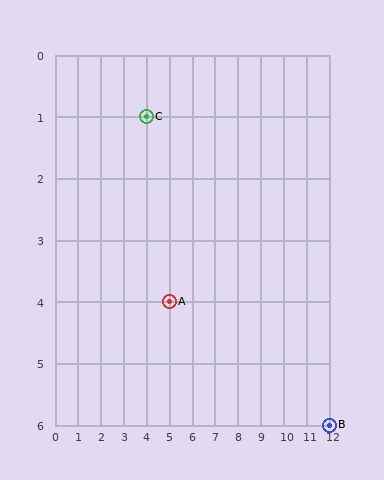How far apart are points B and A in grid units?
Points B and A are 7 columns and 2 rows apart (about 7.3 grid units diagonally).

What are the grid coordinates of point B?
Point B is at grid coordinates (12, 6).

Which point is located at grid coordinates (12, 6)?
Point B is at (12, 6).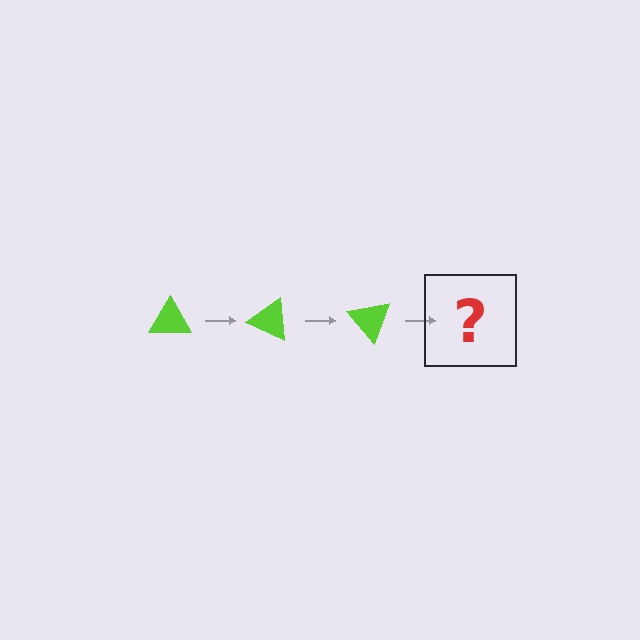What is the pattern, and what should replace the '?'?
The pattern is that the triangle rotates 25 degrees each step. The '?' should be a lime triangle rotated 75 degrees.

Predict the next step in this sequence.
The next step is a lime triangle rotated 75 degrees.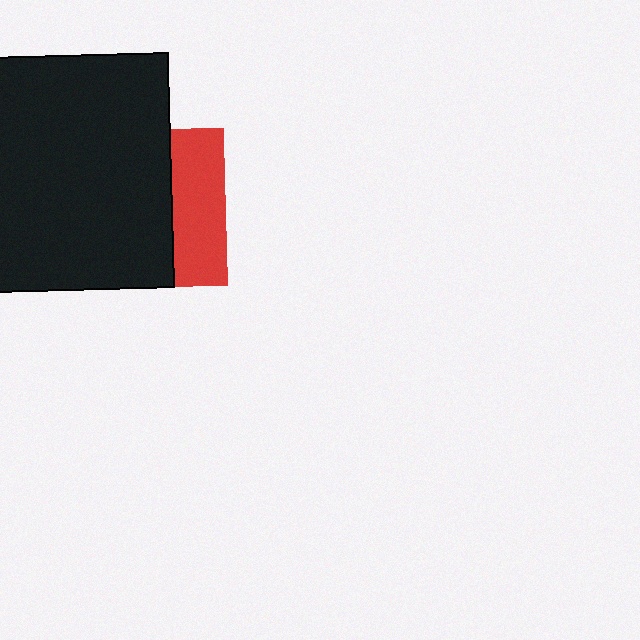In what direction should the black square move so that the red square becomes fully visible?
The black square should move left. That is the shortest direction to clear the overlap and leave the red square fully visible.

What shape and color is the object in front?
The object in front is a black square.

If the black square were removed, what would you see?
You would see the complete red square.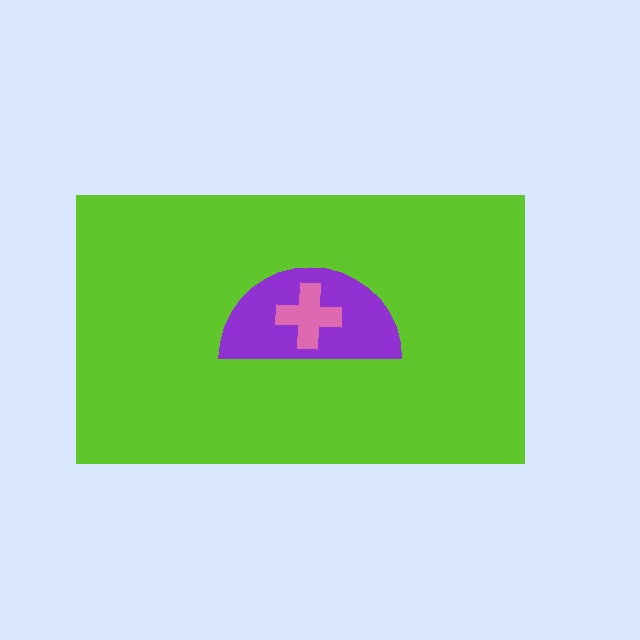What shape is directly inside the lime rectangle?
The purple semicircle.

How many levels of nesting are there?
3.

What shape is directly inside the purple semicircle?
The pink cross.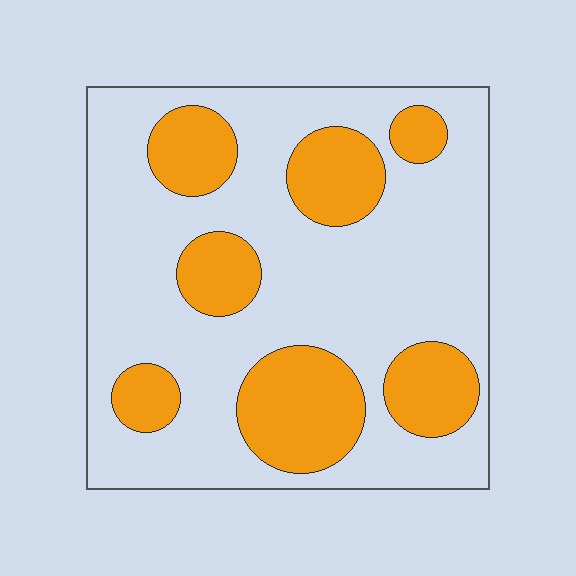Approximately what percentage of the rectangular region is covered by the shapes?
Approximately 30%.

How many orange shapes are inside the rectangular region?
7.